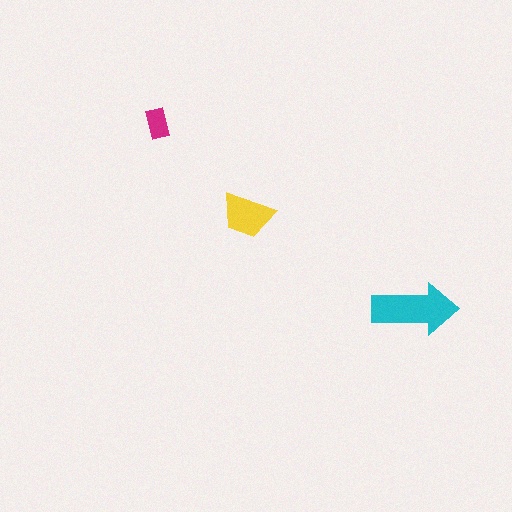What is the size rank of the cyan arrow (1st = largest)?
1st.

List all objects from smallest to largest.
The magenta rectangle, the yellow trapezoid, the cyan arrow.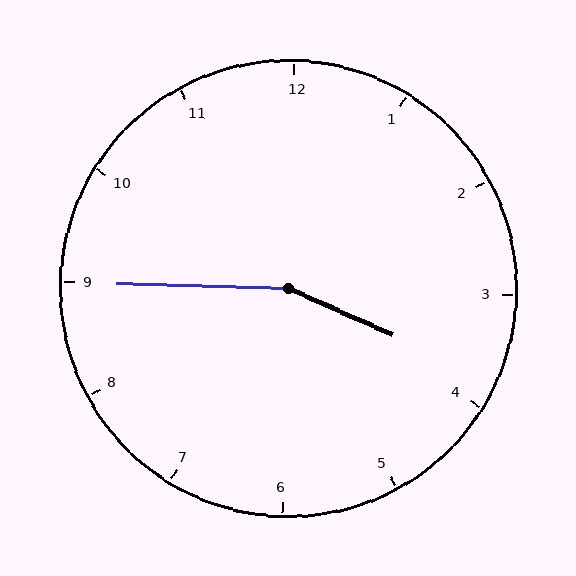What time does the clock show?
3:45.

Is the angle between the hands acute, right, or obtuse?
It is obtuse.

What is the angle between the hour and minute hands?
Approximately 158 degrees.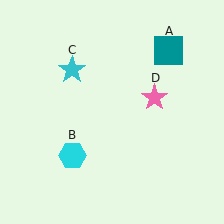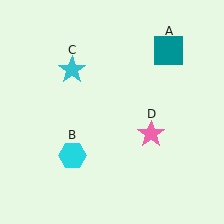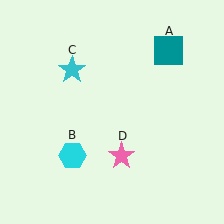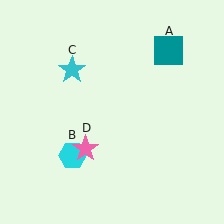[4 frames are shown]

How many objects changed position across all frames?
1 object changed position: pink star (object D).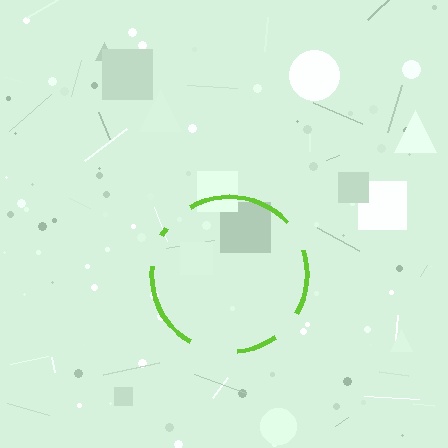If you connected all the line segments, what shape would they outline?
They would outline a circle.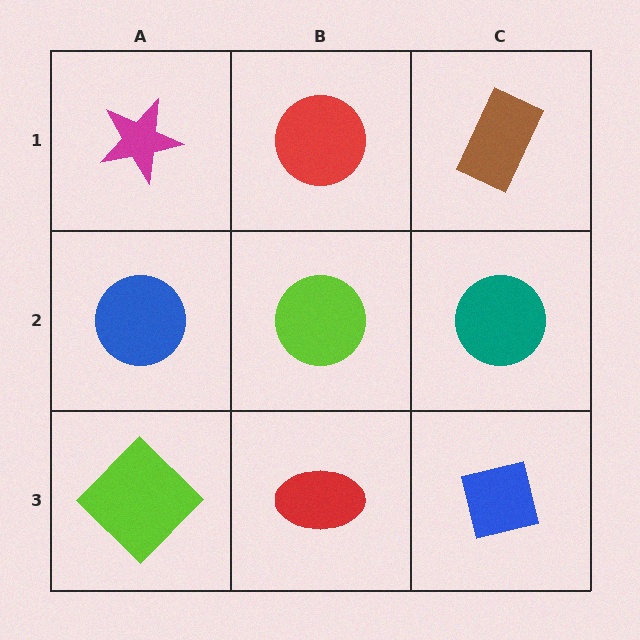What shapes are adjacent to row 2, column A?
A magenta star (row 1, column A), a lime diamond (row 3, column A), a lime circle (row 2, column B).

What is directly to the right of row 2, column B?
A teal circle.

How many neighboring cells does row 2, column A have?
3.